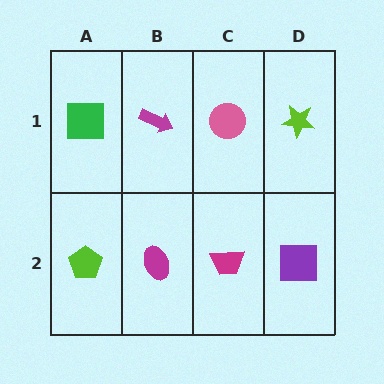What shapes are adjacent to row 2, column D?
A lime star (row 1, column D), a magenta trapezoid (row 2, column C).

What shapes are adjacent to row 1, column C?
A magenta trapezoid (row 2, column C), a magenta arrow (row 1, column B), a lime star (row 1, column D).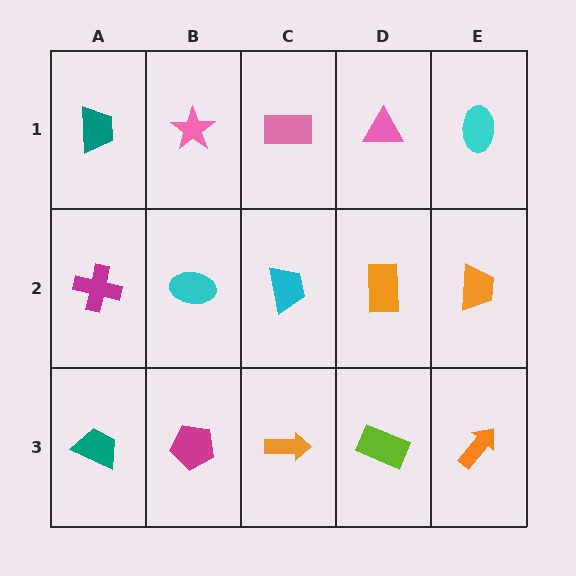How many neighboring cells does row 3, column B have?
3.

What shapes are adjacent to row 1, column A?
A magenta cross (row 2, column A), a pink star (row 1, column B).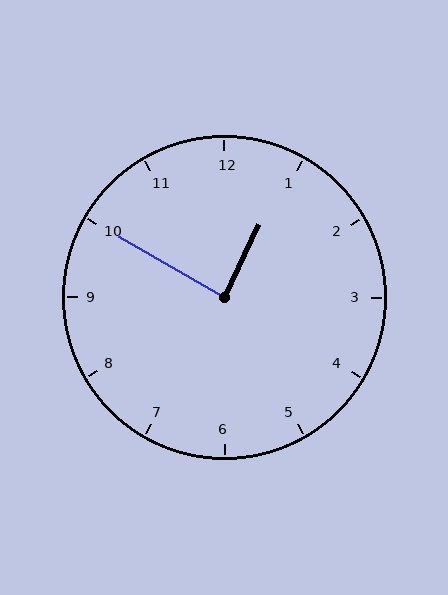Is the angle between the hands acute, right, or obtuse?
It is right.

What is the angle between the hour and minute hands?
Approximately 85 degrees.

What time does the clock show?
12:50.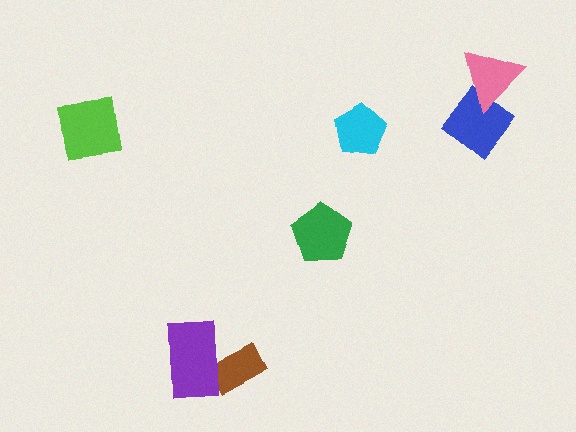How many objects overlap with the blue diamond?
1 object overlaps with the blue diamond.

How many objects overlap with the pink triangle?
1 object overlaps with the pink triangle.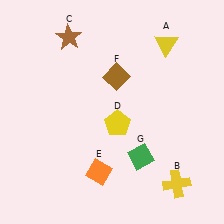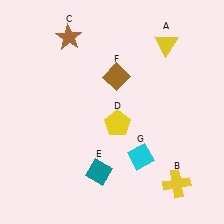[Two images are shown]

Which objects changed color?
E changed from orange to teal. G changed from green to cyan.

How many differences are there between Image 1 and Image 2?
There are 2 differences between the two images.